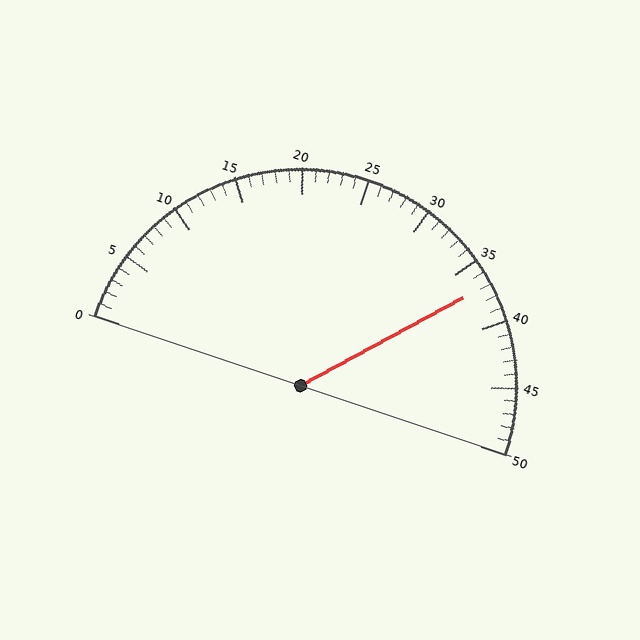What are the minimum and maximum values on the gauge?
The gauge ranges from 0 to 50.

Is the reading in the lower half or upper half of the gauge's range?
The reading is in the upper half of the range (0 to 50).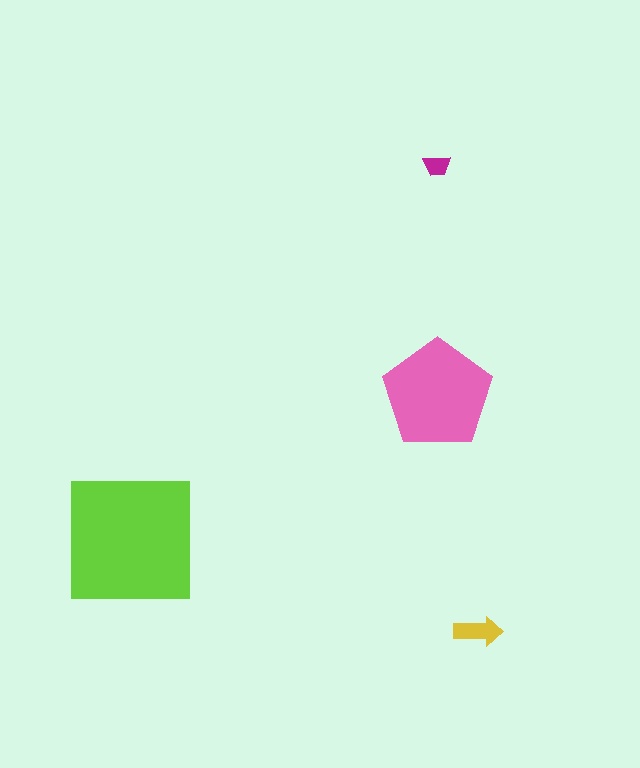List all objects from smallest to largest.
The magenta trapezoid, the yellow arrow, the pink pentagon, the lime square.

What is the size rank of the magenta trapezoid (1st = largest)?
4th.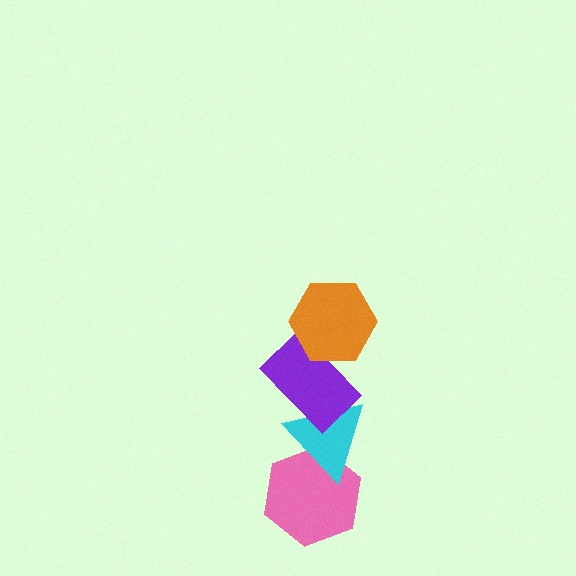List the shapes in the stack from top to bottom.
From top to bottom: the orange hexagon, the purple rectangle, the cyan triangle, the pink hexagon.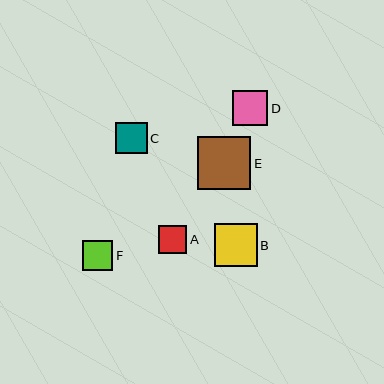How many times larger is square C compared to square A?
Square C is approximately 1.1 times the size of square A.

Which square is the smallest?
Square A is the smallest with a size of approximately 28 pixels.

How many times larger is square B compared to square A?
Square B is approximately 1.5 times the size of square A.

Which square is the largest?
Square E is the largest with a size of approximately 53 pixels.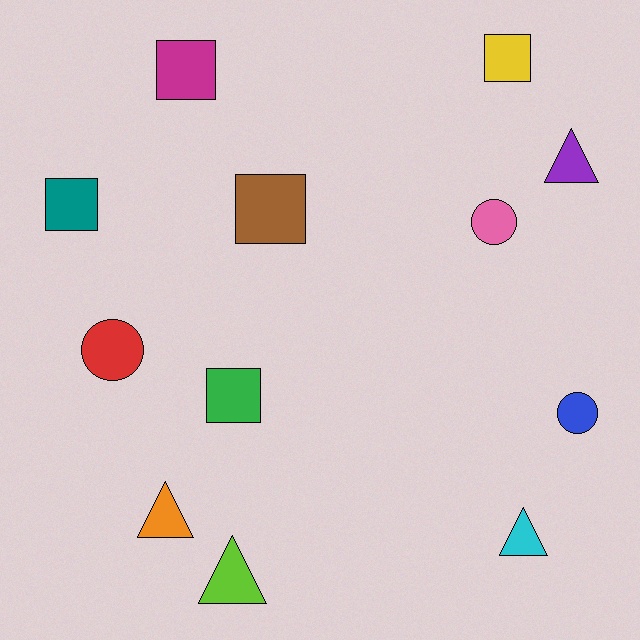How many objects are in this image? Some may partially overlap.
There are 12 objects.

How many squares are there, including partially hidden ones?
There are 5 squares.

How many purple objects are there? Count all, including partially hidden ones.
There is 1 purple object.